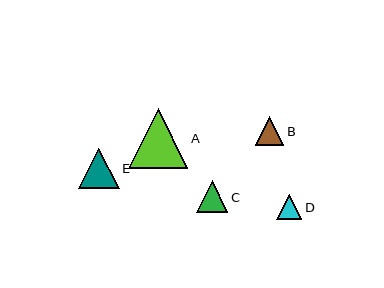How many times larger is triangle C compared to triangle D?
Triangle C is approximately 1.3 times the size of triangle D.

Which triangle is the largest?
Triangle A is the largest with a size of approximately 60 pixels.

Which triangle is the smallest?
Triangle D is the smallest with a size of approximately 25 pixels.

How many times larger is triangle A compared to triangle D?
Triangle A is approximately 2.4 times the size of triangle D.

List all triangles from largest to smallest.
From largest to smallest: A, E, C, B, D.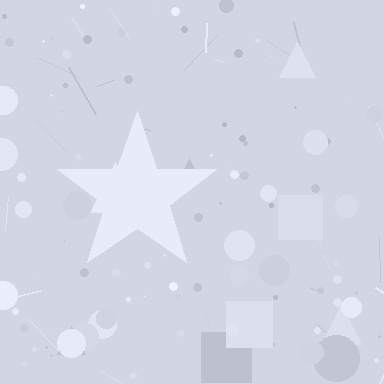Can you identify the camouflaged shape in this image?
The camouflaged shape is a star.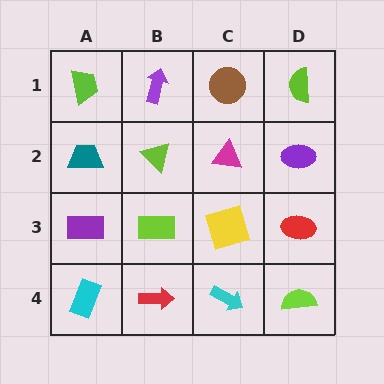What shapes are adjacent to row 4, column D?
A red ellipse (row 3, column D), a cyan arrow (row 4, column C).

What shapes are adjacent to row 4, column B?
A lime rectangle (row 3, column B), a cyan rectangle (row 4, column A), a cyan arrow (row 4, column C).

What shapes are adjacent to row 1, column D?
A purple ellipse (row 2, column D), a brown circle (row 1, column C).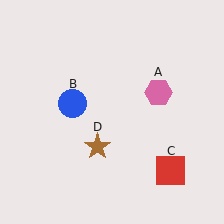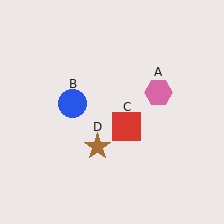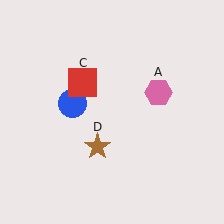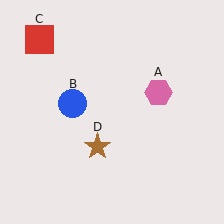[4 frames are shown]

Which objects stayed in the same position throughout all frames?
Pink hexagon (object A) and blue circle (object B) and brown star (object D) remained stationary.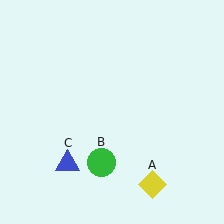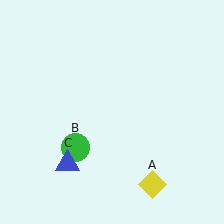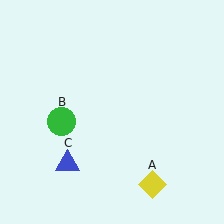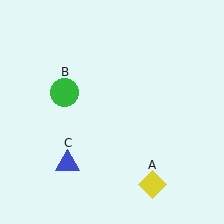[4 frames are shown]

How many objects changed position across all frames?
1 object changed position: green circle (object B).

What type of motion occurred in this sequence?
The green circle (object B) rotated clockwise around the center of the scene.